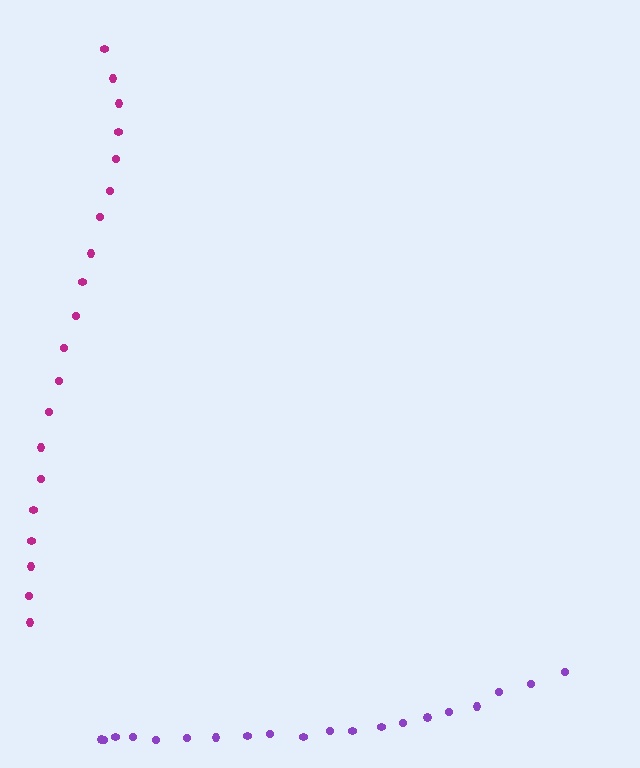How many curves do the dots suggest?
There are 2 distinct paths.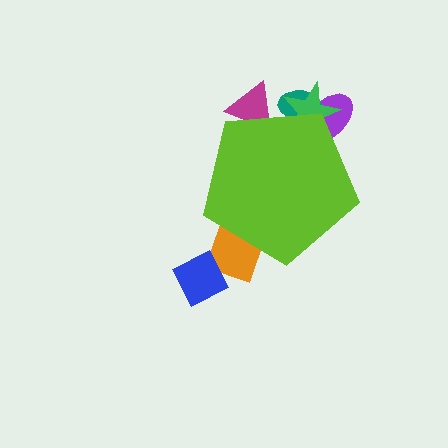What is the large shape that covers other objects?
A lime pentagon.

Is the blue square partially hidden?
No, the blue square is fully visible.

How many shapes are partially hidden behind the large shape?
5 shapes are partially hidden.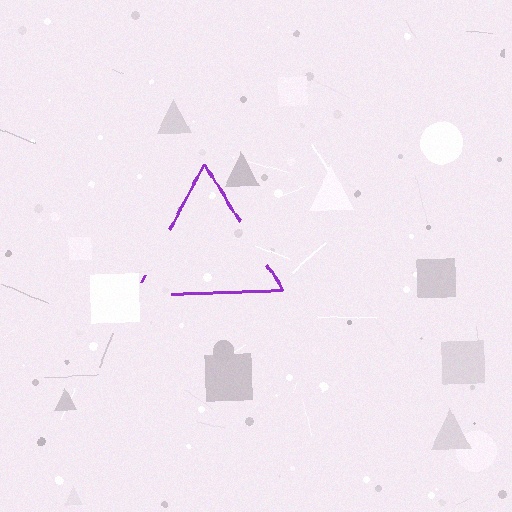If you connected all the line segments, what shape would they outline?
They would outline a triangle.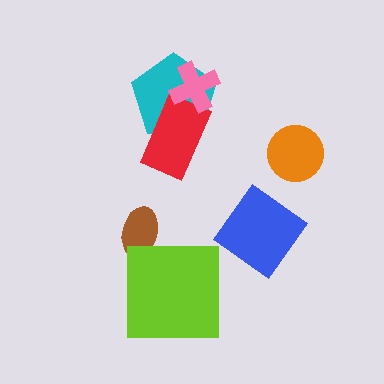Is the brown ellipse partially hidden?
No, no other shape covers it.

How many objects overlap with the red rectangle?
2 objects overlap with the red rectangle.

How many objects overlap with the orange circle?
0 objects overlap with the orange circle.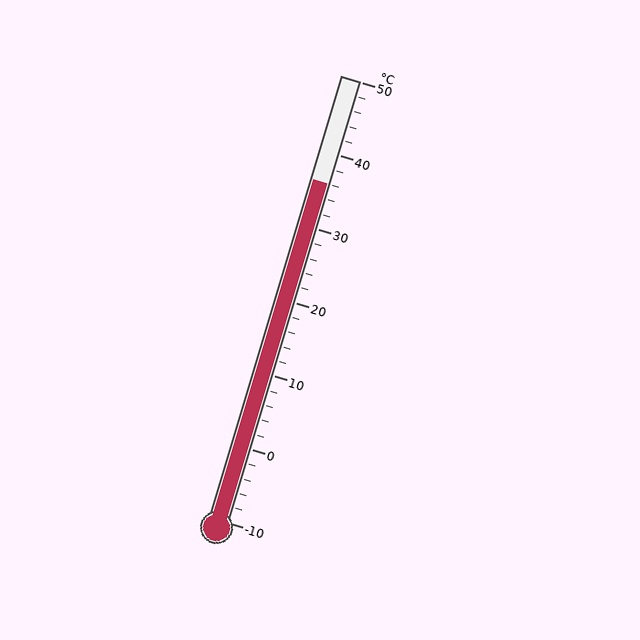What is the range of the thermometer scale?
The thermometer scale ranges from -10°C to 50°C.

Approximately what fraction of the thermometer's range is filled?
The thermometer is filled to approximately 75% of its range.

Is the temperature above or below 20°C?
The temperature is above 20°C.